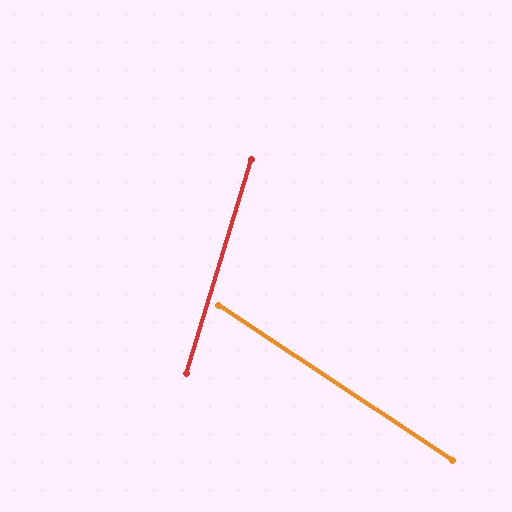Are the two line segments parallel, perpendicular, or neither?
Neither parallel nor perpendicular — they differ by about 73°.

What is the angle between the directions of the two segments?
Approximately 73 degrees.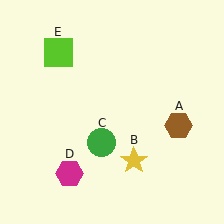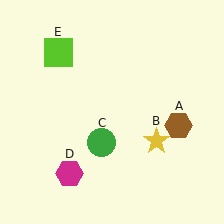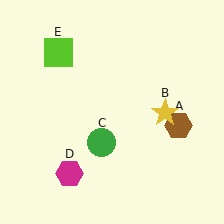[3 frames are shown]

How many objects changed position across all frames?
1 object changed position: yellow star (object B).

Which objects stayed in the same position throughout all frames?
Brown hexagon (object A) and green circle (object C) and magenta hexagon (object D) and lime square (object E) remained stationary.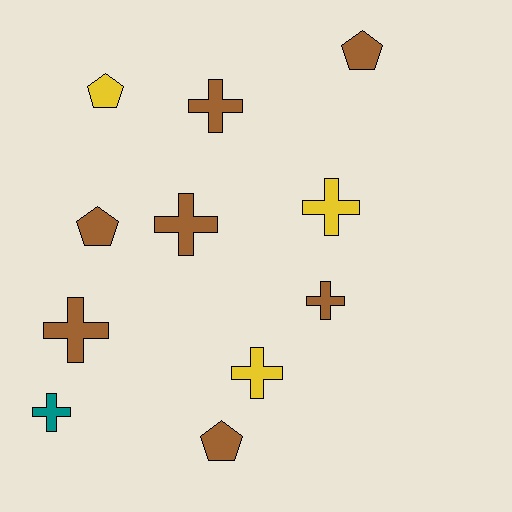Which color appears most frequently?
Brown, with 7 objects.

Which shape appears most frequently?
Cross, with 7 objects.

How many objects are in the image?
There are 11 objects.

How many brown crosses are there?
There are 4 brown crosses.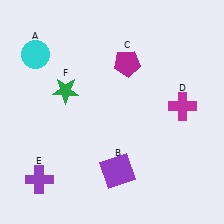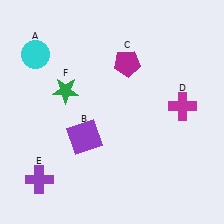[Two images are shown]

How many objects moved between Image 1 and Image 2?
1 object moved between the two images.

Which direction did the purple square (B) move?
The purple square (B) moved up.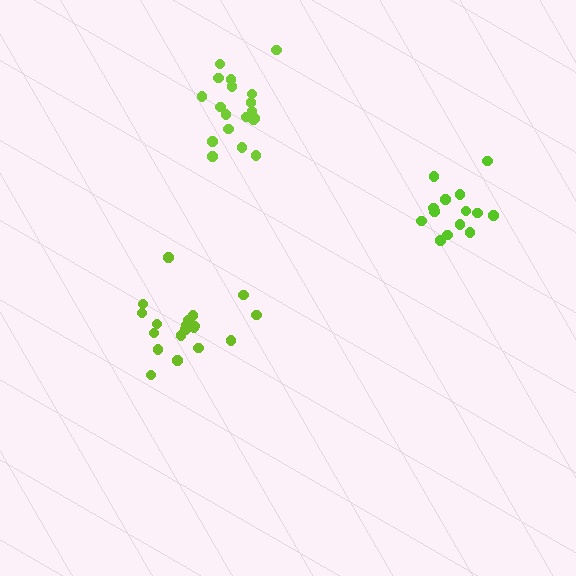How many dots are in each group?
Group 1: 14 dots, Group 2: 19 dots, Group 3: 19 dots (52 total).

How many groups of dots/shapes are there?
There are 3 groups.